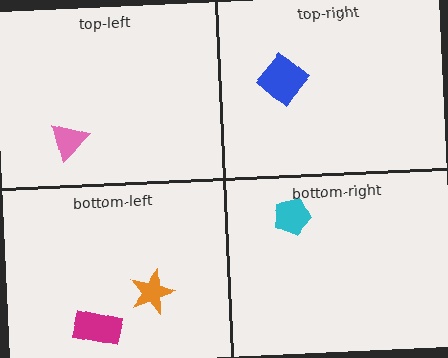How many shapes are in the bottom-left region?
2.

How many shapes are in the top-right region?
1.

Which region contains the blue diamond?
The top-right region.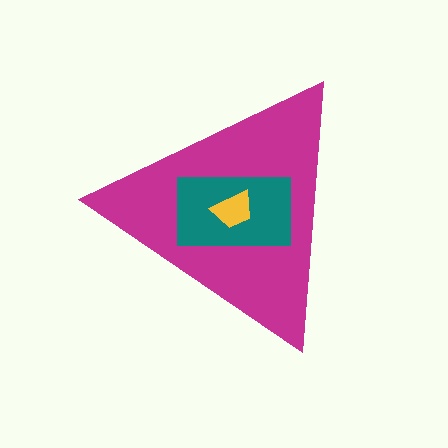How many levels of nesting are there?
3.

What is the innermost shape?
The yellow trapezoid.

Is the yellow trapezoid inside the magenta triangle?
Yes.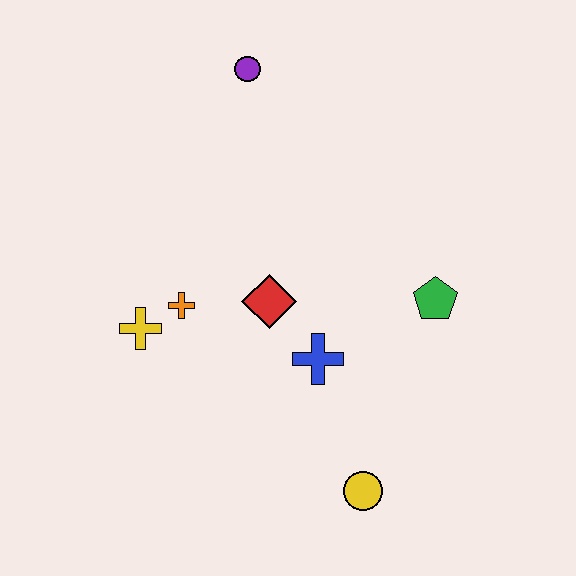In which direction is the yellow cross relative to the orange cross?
The yellow cross is to the left of the orange cross.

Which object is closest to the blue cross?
The red diamond is closest to the blue cross.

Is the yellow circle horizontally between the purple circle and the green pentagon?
Yes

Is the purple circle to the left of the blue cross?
Yes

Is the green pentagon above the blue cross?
Yes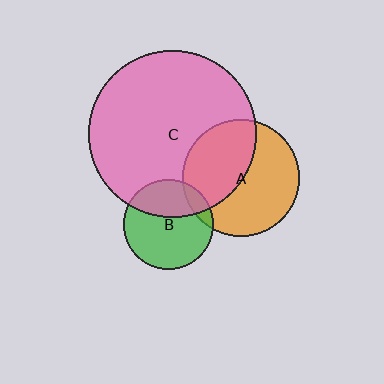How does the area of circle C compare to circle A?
Approximately 2.0 times.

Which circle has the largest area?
Circle C (pink).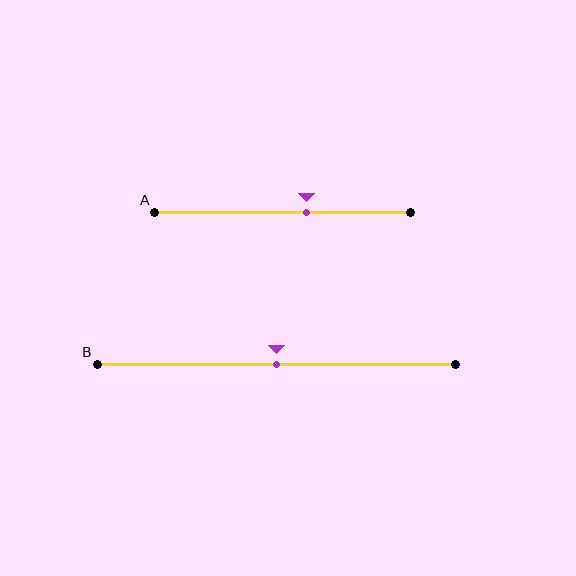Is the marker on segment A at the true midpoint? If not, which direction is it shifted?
No, the marker on segment A is shifted to the right by about 9% of the segment length.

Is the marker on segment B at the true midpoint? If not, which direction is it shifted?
Yes, the marker on segment B is at the true midpoint.